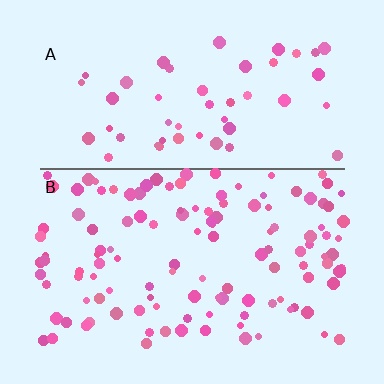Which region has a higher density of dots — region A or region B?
B (the bottom).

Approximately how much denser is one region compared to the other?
Approximately 2.3× — region B over region A.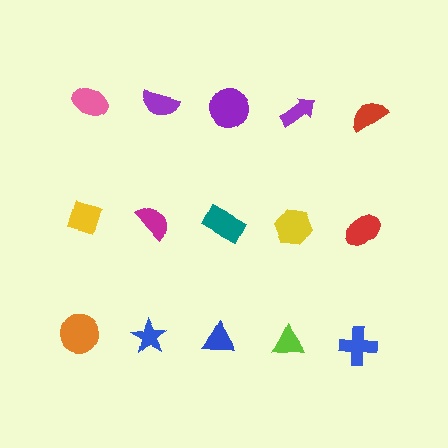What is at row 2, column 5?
A red ellipse.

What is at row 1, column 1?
A pink ellipse.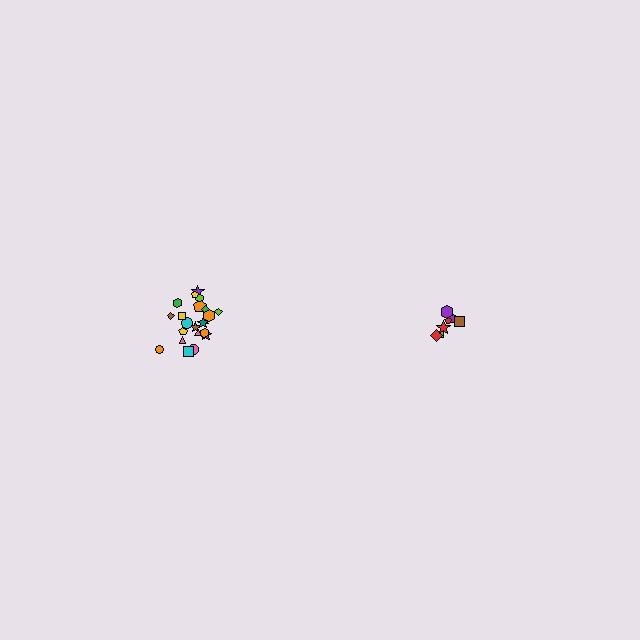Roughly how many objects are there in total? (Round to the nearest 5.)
Roughly 30 objects in total.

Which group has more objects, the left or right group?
The left group.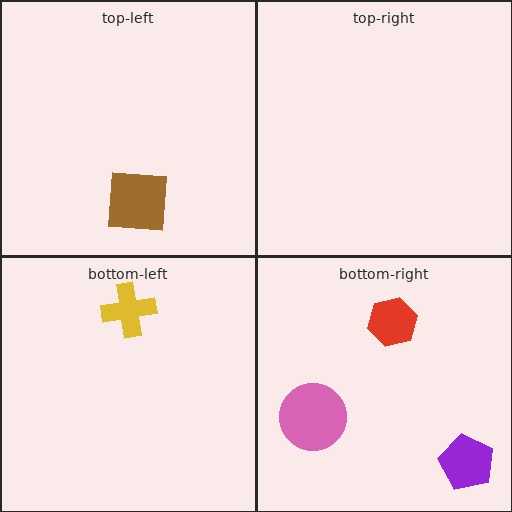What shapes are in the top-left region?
The brown square.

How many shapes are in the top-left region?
1.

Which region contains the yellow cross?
The bottom-left region.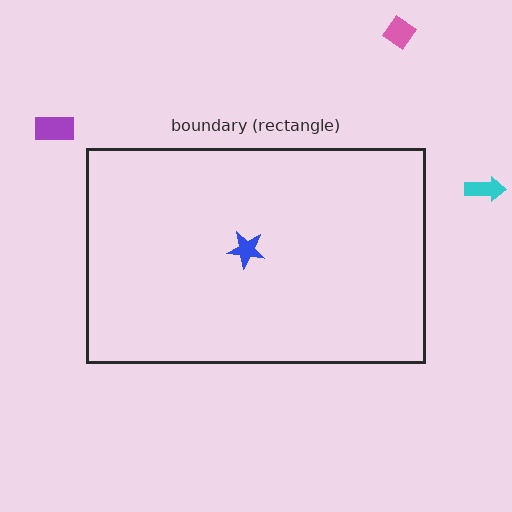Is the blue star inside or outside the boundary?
Inside.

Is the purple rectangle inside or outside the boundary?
Outside.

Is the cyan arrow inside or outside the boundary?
Outside.